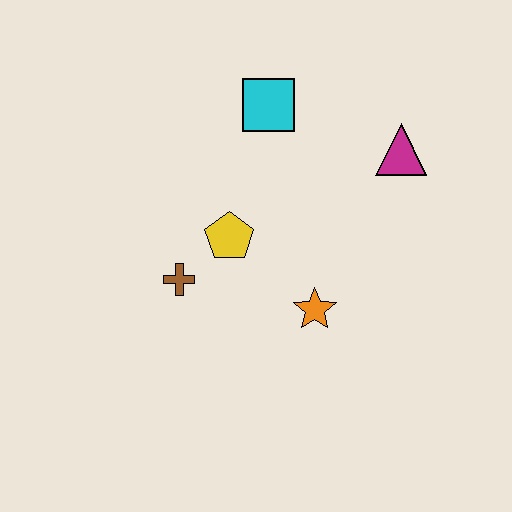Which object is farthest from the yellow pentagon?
The magenta triangle is farthest from the yellow pentagon.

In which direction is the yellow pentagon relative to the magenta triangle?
The yellow pentagon is to the left of the magenta triangle.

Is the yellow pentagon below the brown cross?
No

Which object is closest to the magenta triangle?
The cyan square is closest to the magenta triangle.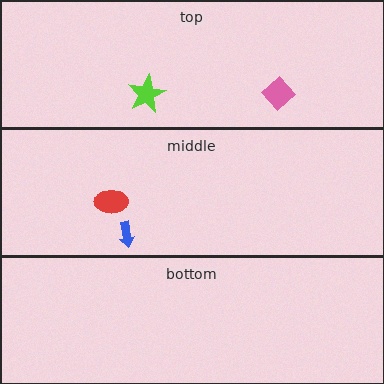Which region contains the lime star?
The top region.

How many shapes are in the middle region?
2.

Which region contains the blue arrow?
The middle region.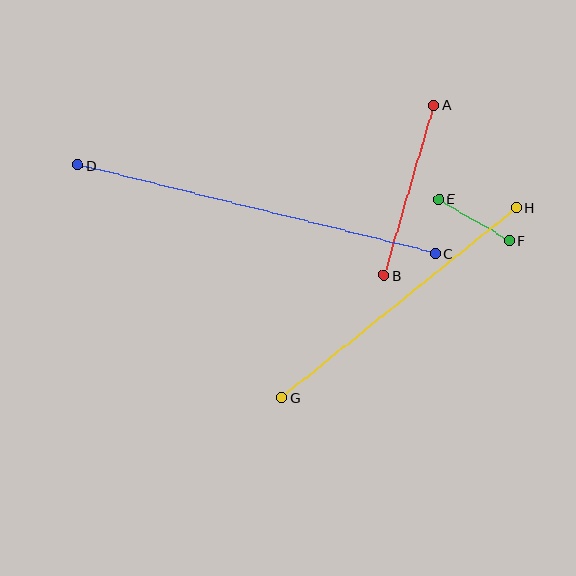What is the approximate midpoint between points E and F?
The midpoint is at approximately (474, 220) pixels.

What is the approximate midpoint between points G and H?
The midpoint is at approximately (399, 303) pixels.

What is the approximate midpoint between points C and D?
The midpoint is at approximately (256, 209) pixels.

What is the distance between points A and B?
The distance is approximately 177 pixels.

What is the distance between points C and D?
The distance is approximately 368 pixels.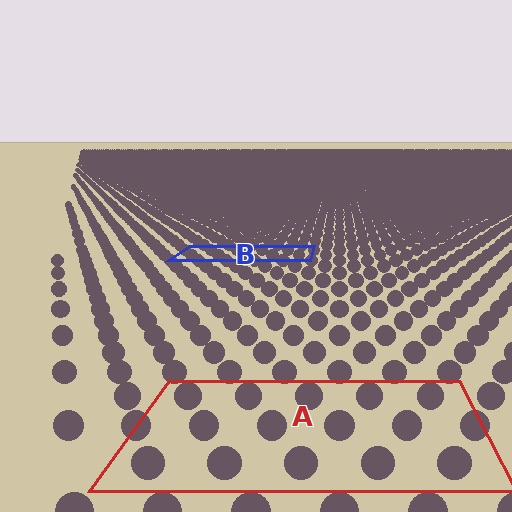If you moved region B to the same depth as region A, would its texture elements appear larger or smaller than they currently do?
They would appear larger. At a closer depth, the same texture elements are projected at a bigger on-screen size.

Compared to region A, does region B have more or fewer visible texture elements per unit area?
Region B has more texture elements per unit area — they are packed more densely because it is farther away.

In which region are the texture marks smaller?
The texture marks are smaller in region B, because it is farther away.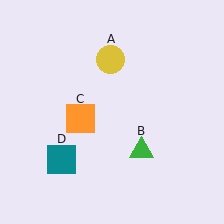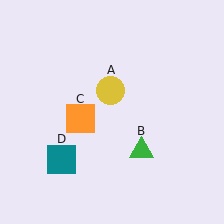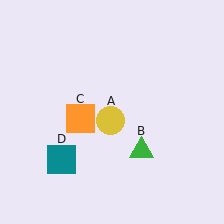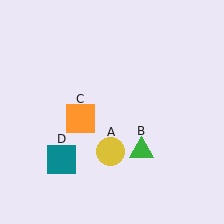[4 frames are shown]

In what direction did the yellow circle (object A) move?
The yellow circle (object A) moved down.